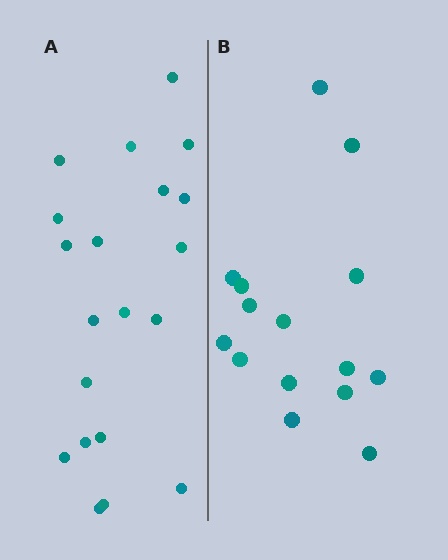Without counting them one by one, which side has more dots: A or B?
Region A (the left region) has more dots.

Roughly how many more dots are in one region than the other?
Region A has about 5 more dots than region B.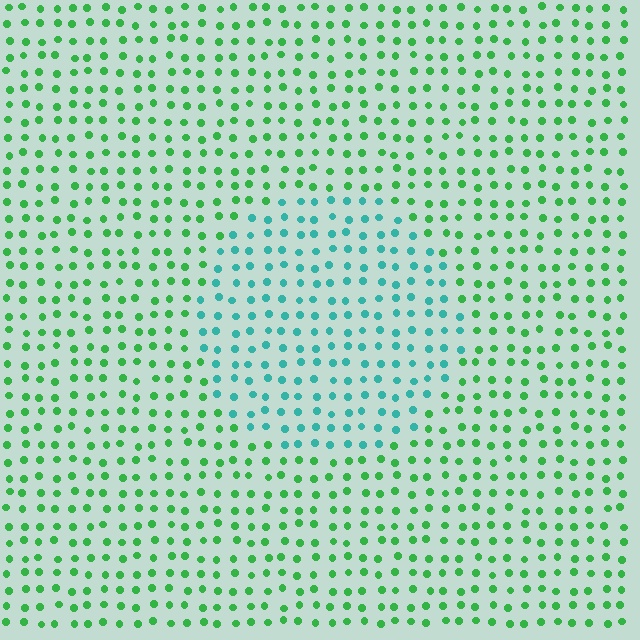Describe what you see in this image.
The image is filled with small green elements in a uniform arrangement. A circle-shaped region is visible where the elements are tinted to a slightly different hue, forming a subtle color boundary.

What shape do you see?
I see a circle.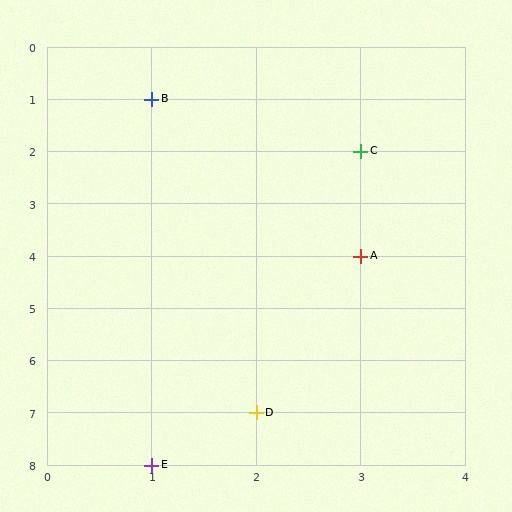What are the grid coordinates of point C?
Point C is at grid coordinates (3, 2).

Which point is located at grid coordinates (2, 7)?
Point D is at (2, 7).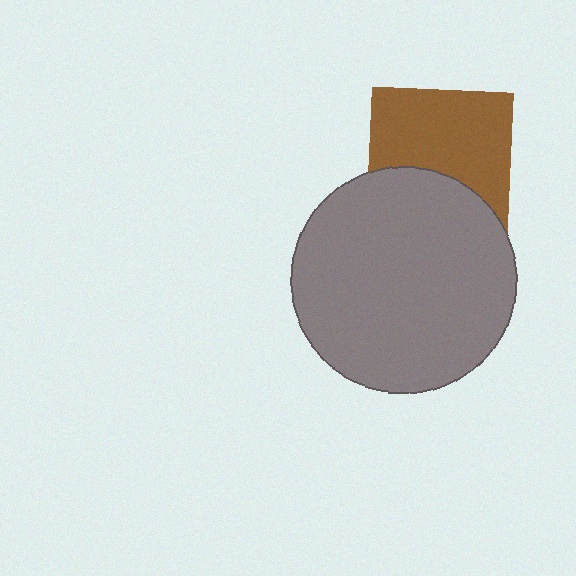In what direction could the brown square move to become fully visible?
The brown square could move up. That would shift it out from behind the gray circle entirely.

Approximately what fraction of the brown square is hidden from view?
Roughly 36% of the brown square is hidden behind the gray circle.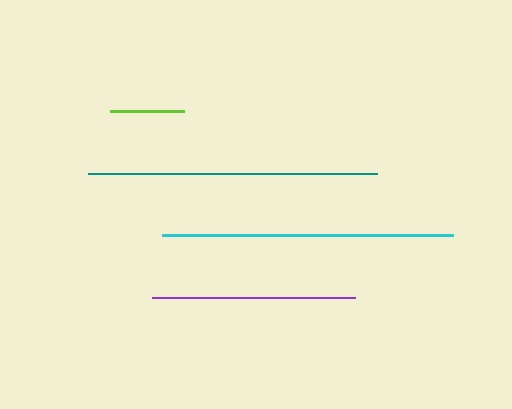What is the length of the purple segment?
The purple segment is approximately 203 pixels long.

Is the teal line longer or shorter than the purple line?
The teal line is longer than the purple line.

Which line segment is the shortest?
The lime line is the shortest at approximately 74 pixels.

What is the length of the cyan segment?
The cyan segment is approximately 291 pixels long.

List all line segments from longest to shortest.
From longest to shortest: cyan, teal, purple, lime.